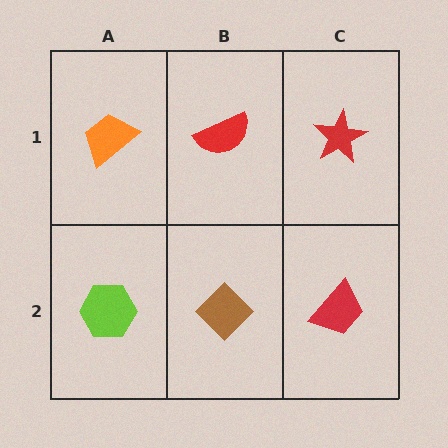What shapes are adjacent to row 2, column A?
An orange trapezoid (row 1, column A), a brown diamond (row 2, column B).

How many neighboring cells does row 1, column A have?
2.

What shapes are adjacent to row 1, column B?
A brown diamond (row 2, column B), an orange trapezoid (row 1, column A), a red star (row 1, column C).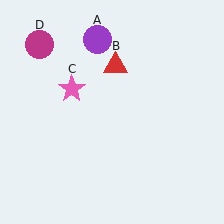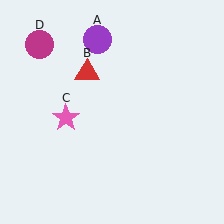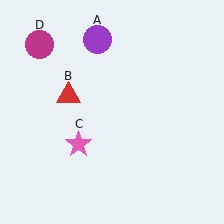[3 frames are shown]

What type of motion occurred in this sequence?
The red triangle (object B), pink star (object C) rotated counterclockwise around the center of the scene.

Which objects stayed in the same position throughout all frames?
Purple circle (object A) and magenta circle (object D) remained stationary.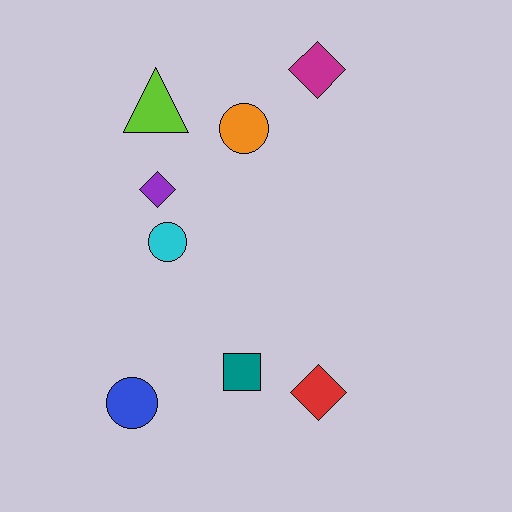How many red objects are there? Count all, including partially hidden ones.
There is 1 red object.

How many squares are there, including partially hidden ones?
There is 1 square.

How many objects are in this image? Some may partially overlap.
There are 8 objects.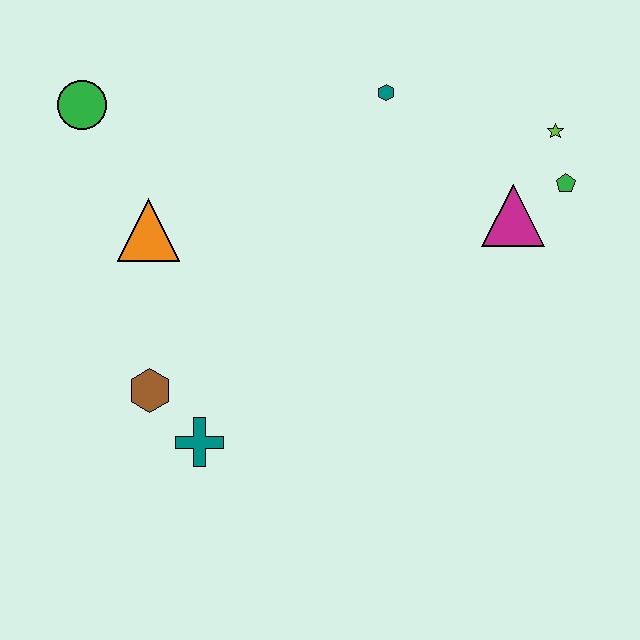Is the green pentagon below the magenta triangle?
No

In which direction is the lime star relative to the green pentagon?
The lime star is above the green pentagon.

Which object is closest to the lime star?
The green pentagon is closest to the lime star.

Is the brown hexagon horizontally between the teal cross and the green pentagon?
No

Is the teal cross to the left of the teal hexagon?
Yes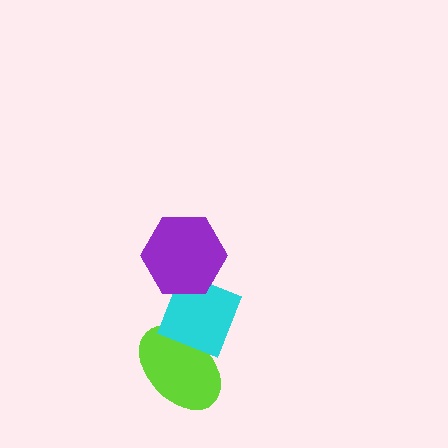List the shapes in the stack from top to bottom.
From top to bottom: the purple hexagon, the cyan diamond, the lime ellipse.